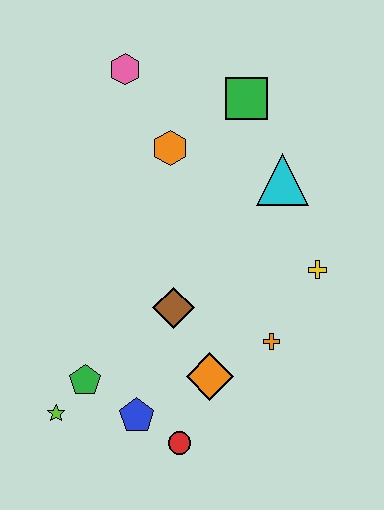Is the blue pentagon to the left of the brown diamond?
Yes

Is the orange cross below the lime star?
No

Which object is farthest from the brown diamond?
The pink hexagon is farthest from the brown diamond.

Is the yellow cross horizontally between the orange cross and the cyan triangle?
No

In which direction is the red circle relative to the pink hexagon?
The red circle is below the pink hexagon.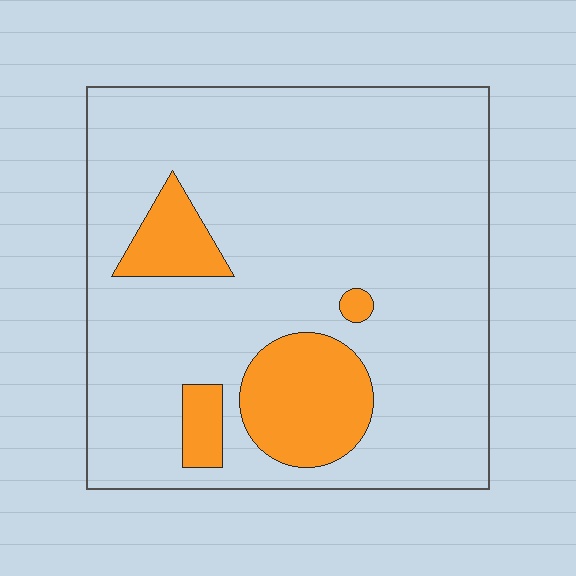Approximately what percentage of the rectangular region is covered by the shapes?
Approximately 15%.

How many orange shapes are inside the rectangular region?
4.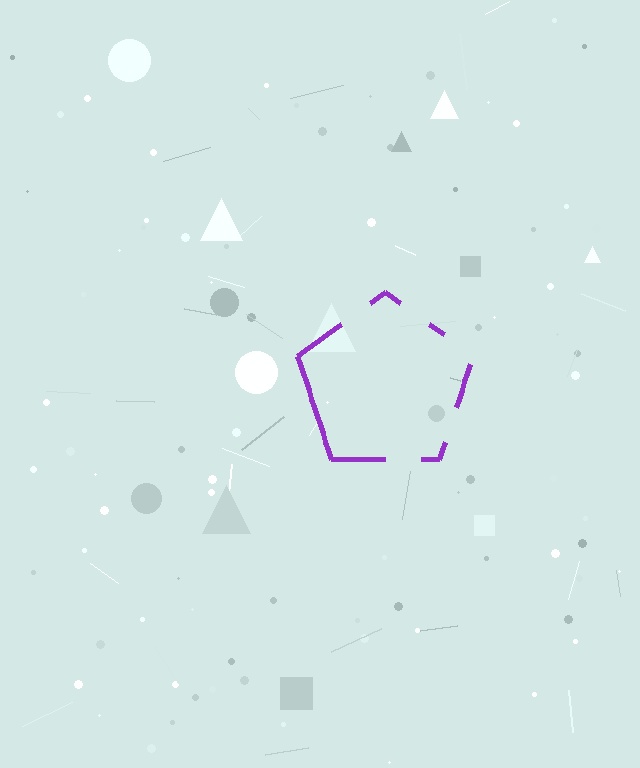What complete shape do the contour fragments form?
The contour fragments form a pentagon.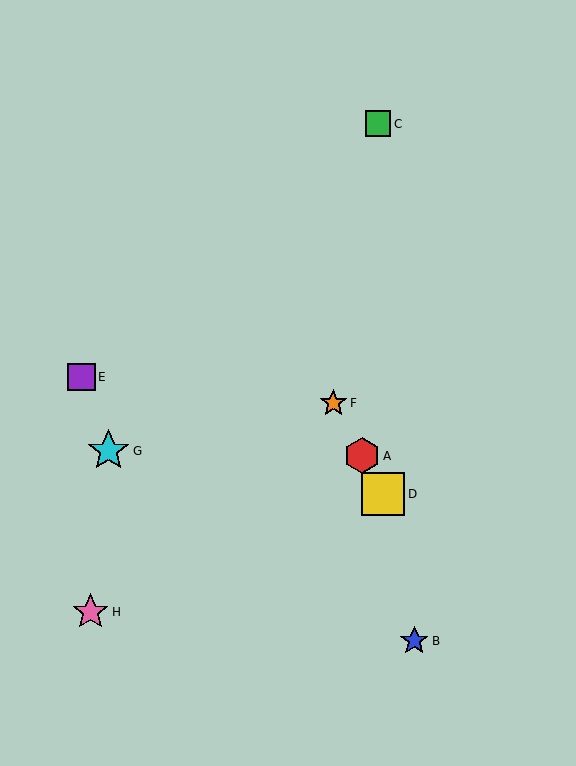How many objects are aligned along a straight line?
3 objects (A, D, F) are aligned along a straight line.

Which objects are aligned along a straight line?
Objects A, D, F are aligned along a straight line.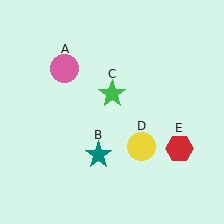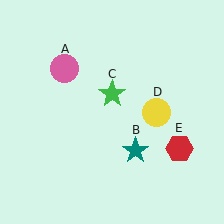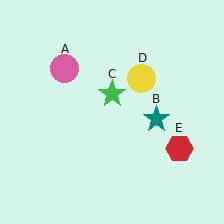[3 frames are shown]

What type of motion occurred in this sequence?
The teal star (object B), yellow circle (object D) rotated counterclockwise around the center of the scene.